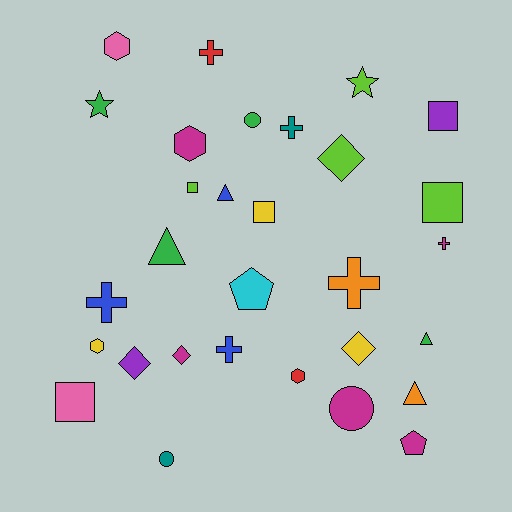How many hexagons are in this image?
There are 4 hexagons.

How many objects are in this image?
There are 30 objects.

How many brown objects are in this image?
There are no brown objects.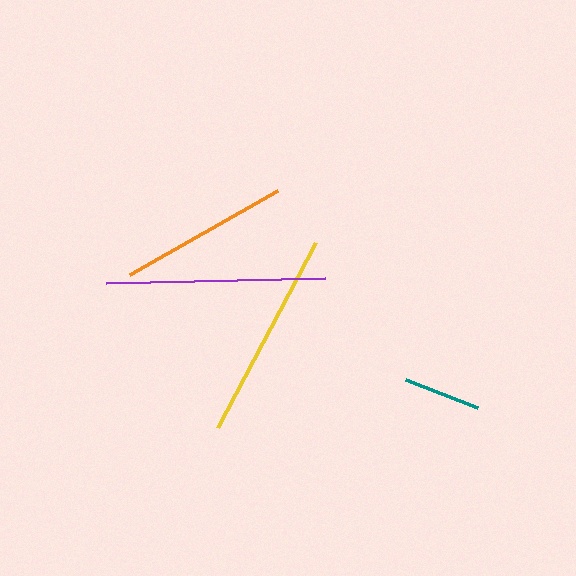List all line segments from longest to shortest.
From longest to shortest: purple, yellow, orange, teal.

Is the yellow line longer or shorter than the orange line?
The yellow line is longer than the orange line.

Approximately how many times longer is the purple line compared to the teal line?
The purple line is approximately 2.8 times the length of the teal line.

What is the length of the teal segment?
The teal segment is approximately 77 pixels long.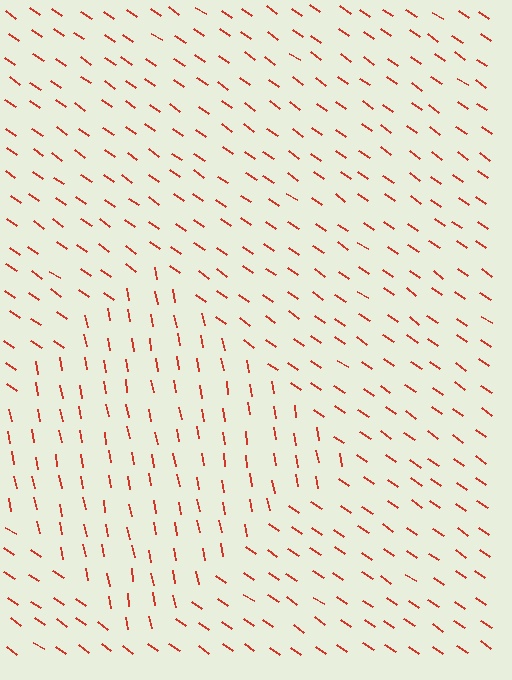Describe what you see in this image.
The image is filled with small red line segments. A diamond region in the image has lines oriented differently from the surrounding lines, creating a visible texture boundary.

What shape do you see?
I see a diamond.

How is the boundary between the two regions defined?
The boundary is defined purely by a change in line orientation (approximately 45 degrees difference). All lines are the same color and thickness.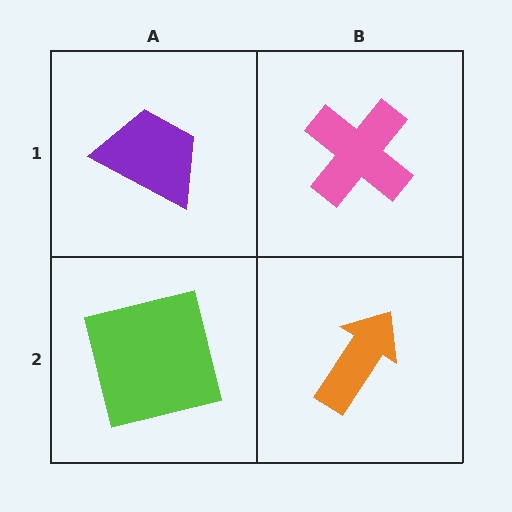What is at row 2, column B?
An orange arrow.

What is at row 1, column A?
A purple trapezoid.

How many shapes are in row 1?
2 shapes.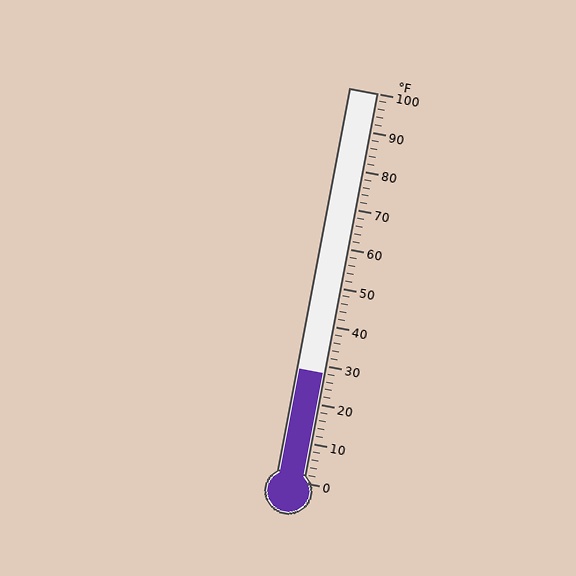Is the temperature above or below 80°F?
The temperature is below 80°F.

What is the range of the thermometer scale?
The thermometer scale ranges from 0°F to 100°F.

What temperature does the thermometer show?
The thermometer shows approximately 28°F.